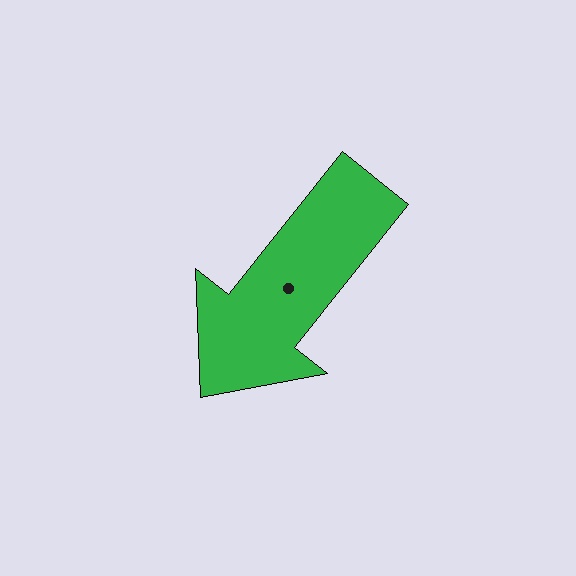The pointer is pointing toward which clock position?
Roughly 7 o'clock.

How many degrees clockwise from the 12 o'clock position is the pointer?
Approximately 219 degrees.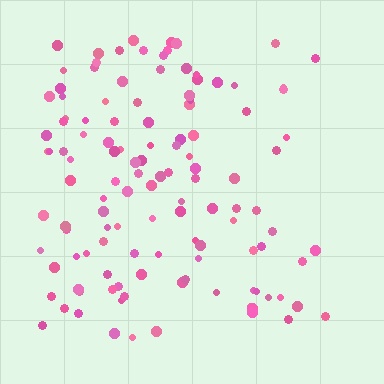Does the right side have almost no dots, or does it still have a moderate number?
Still a moderate number, just noticeably fewer than the left.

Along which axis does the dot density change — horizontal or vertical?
Horizontal.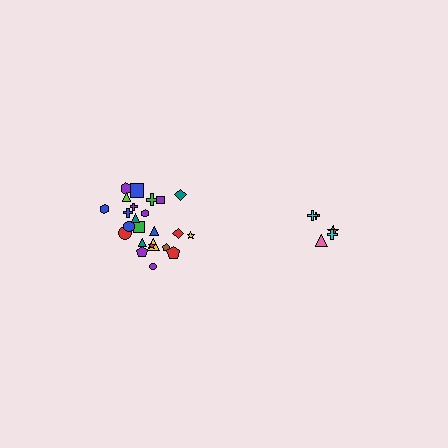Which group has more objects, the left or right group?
The left group.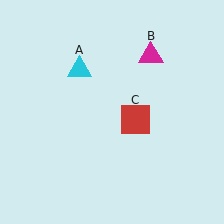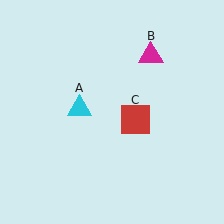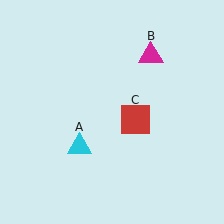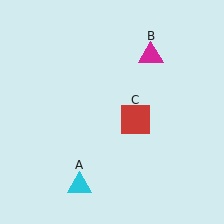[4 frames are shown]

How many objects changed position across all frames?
1 object changed position: cyan triangle (object A).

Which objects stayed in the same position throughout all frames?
Magenta triangle (object B) and red square (object C) remained stationary.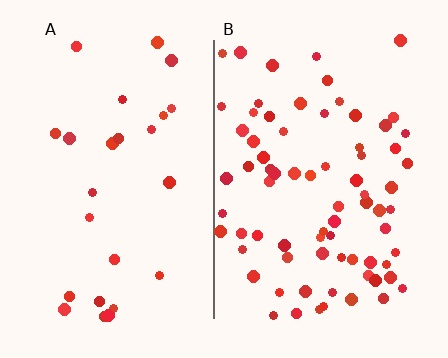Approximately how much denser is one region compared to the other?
Approximately 2.9× — region B over region A.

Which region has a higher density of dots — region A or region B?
B (the right).